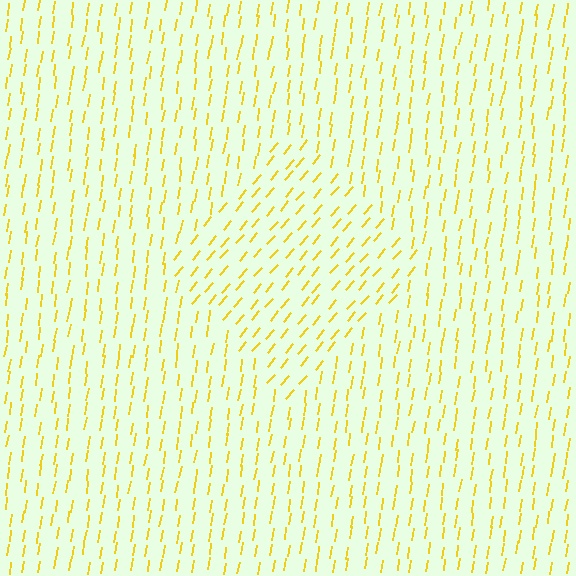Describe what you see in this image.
The image is filled with small yellow line segments. A diamond region in the image has lines oriented differently from the surrounding lines, creating a visible texture boundary.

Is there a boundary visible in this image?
Yes, there is a texture boundary formed by a change in line orientation.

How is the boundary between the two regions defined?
The boundary is defined purely by a change in line orientation (approximately 32 degrees difference). All lines are the same color and thickness.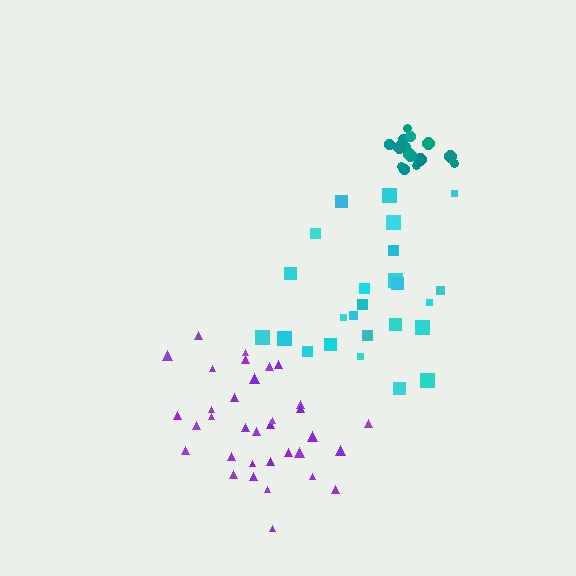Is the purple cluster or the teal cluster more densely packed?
Teal.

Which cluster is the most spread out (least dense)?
Cyan.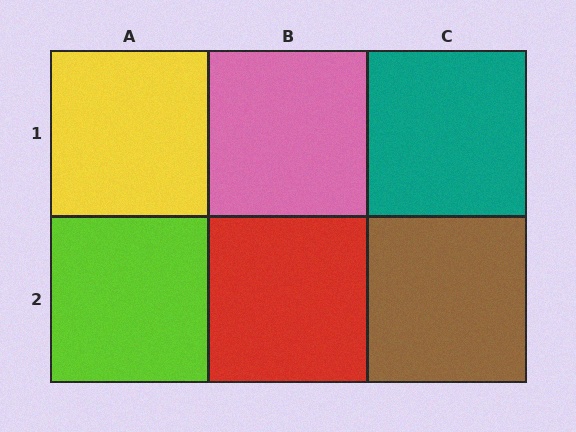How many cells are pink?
1 cell is pink.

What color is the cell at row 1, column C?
Teal.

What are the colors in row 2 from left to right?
Lime, red, brown.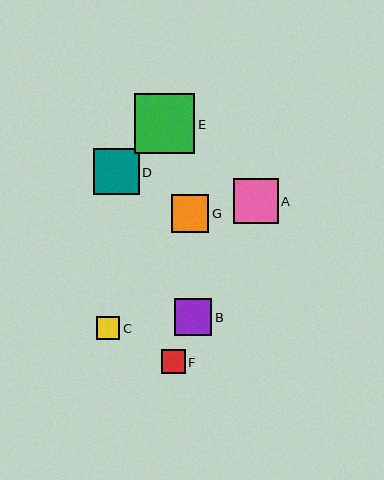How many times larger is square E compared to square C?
Square E is approximately 2.6 times the size of square C.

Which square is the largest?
Square E is the largest with a size of approximately 60 pixels.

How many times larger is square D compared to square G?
Square D is approximately 1.2 times the size of square G.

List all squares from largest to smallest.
From largest to smallest: E, D, A, G, B, F, C.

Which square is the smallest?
Square C is the smallest with a size of approximately 23 pixels.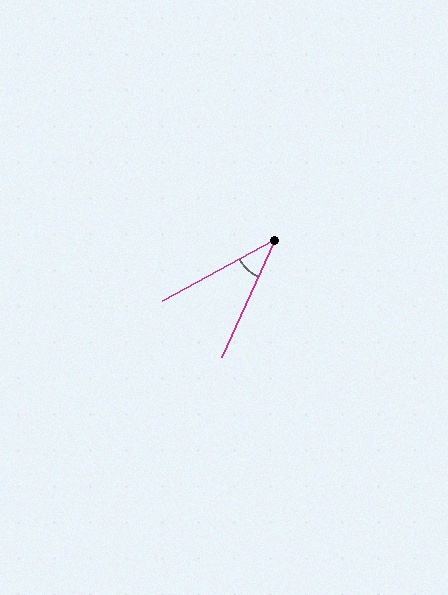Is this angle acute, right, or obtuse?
It is acute.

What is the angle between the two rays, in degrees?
Approximately 37 degrees.